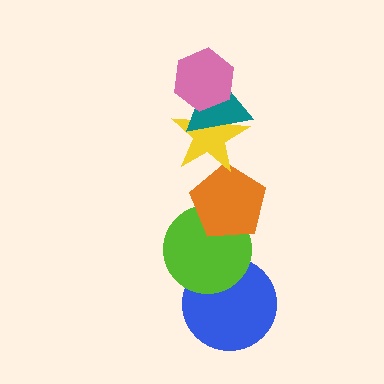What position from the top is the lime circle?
The lime circle is 5th from the top.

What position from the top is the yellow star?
The yellow star is 3rd from the top.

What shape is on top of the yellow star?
The teal triangle is on top of the yellow star.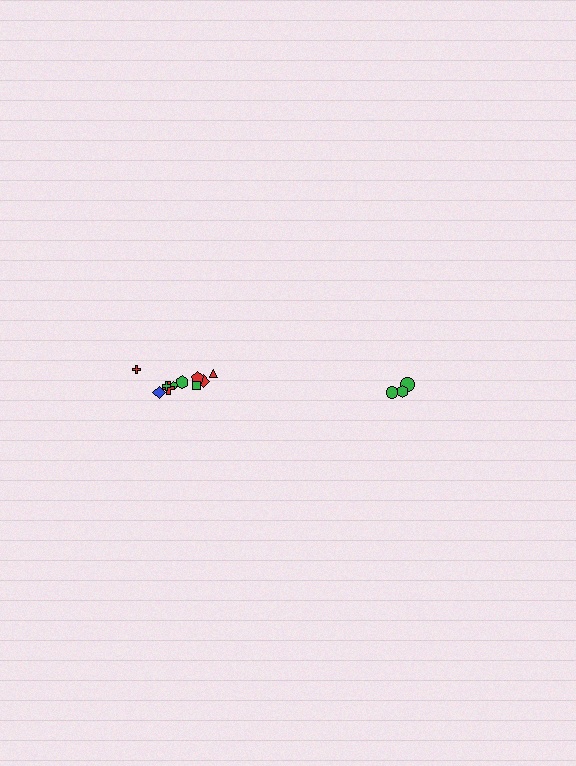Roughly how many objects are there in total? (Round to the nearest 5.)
Roughly 15 objects in total.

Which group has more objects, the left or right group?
The left group.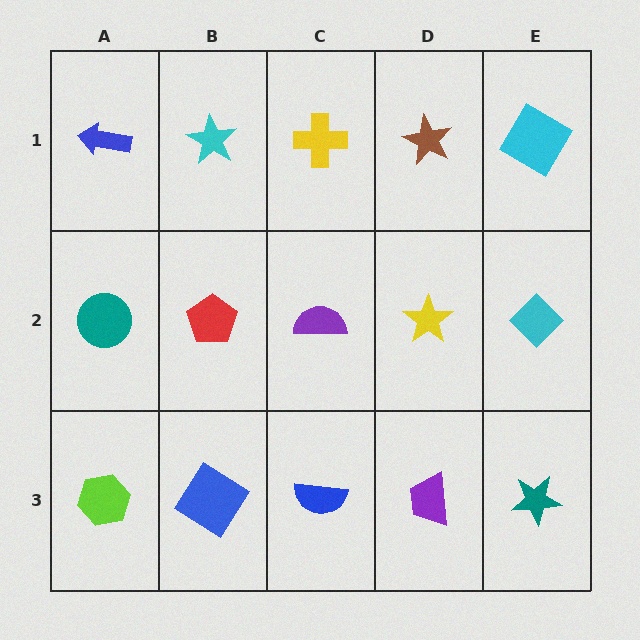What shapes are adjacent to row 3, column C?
A purple semicircle (row 2, column C), a blue diamond (row 3, column B), a purple trapezoid (row 3, column D).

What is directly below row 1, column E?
A cyan diamond.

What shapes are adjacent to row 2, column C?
A yellow cross (row 1, column C), a blue semicircle (row 3, column C), a red pentagon (row 2, column B), a yellow star (row 2, column D).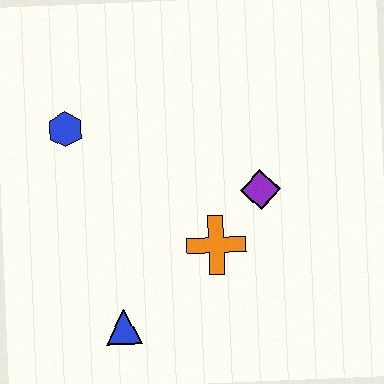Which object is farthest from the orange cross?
The blue hexagon is farthest from the orange cross.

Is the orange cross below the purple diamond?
Yes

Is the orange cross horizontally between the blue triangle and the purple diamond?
Yes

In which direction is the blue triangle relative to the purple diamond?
The blue triangle is to the left of the purple diamond.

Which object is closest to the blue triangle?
The orange cross is closest to the blue triangle.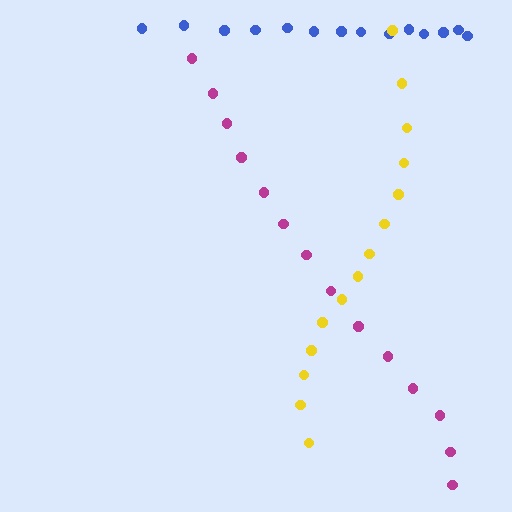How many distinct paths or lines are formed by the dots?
There are 3 distinct paths.